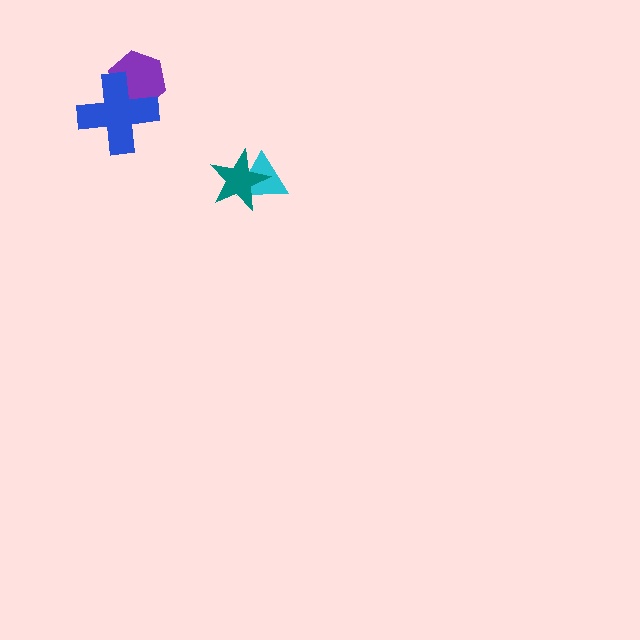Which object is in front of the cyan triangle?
The teal star is in front of the cyan triangle.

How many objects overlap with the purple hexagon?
1 object overlaps with the purple hexagon.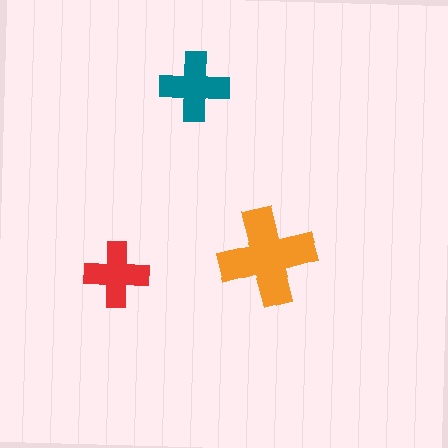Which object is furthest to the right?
The orange cross is rightmost.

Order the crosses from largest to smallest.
the orange one, the teal one, the red one.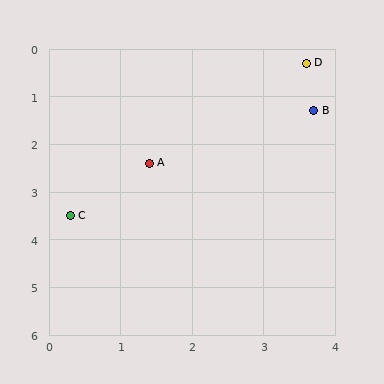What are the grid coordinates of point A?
Point A is at approximately (1.4, 2.4).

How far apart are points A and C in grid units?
Points A and C are about 1.6 grid units apart.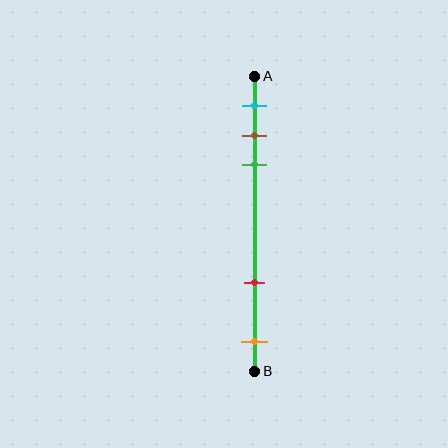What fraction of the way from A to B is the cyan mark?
The cyan mark is approximately 10% (0.1) of the way from A to B.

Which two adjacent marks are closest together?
The brown and green marks are the closest adjacent pair.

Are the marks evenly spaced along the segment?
No, the marks are not evenly spaced.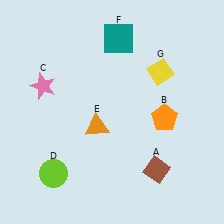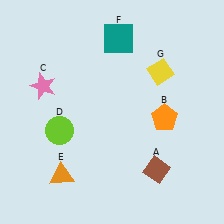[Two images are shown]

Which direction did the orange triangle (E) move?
The orange triangle (E) moved down.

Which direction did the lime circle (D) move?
The lime circle (D) moved up.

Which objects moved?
The objects that moved are: the lime circle (D), the orange triangle (E).